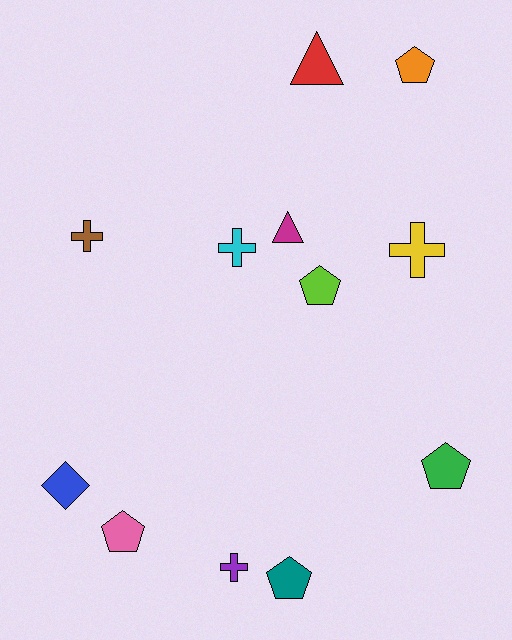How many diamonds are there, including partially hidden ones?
There is 1 diamond.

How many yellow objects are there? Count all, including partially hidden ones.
There is 1 yellow object.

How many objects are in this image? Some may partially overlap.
There are 12 objects.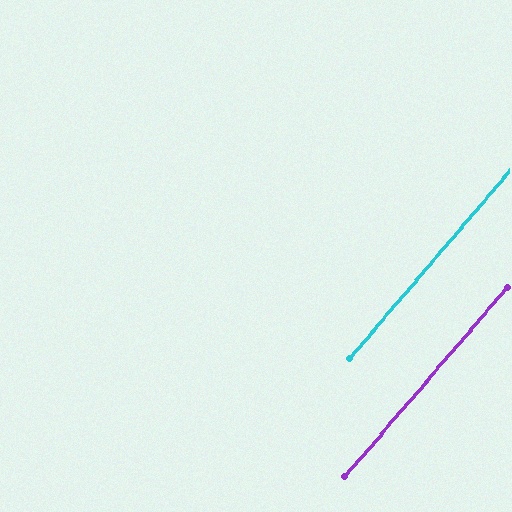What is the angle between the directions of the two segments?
Approximately 0 degrees.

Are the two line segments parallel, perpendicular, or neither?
Parallel — their directions differ by only 0.1°.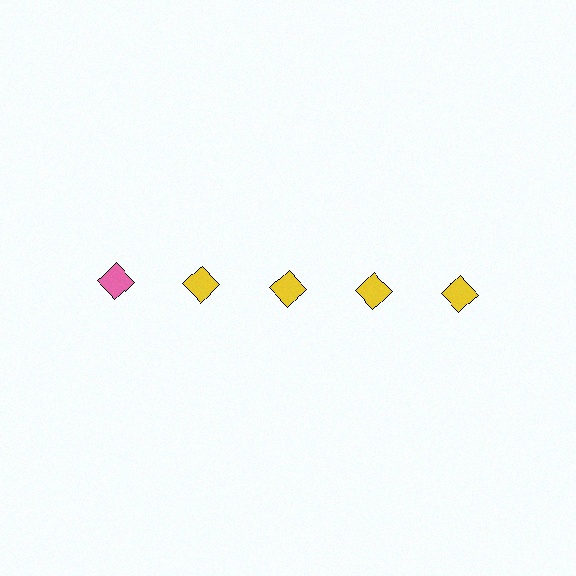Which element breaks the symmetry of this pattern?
The pink diamond in the top row, leftmost column breaks the symmetry. All other shapes are yellow diamonds.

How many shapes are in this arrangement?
There are 5 shapes arranged in a grid pattern.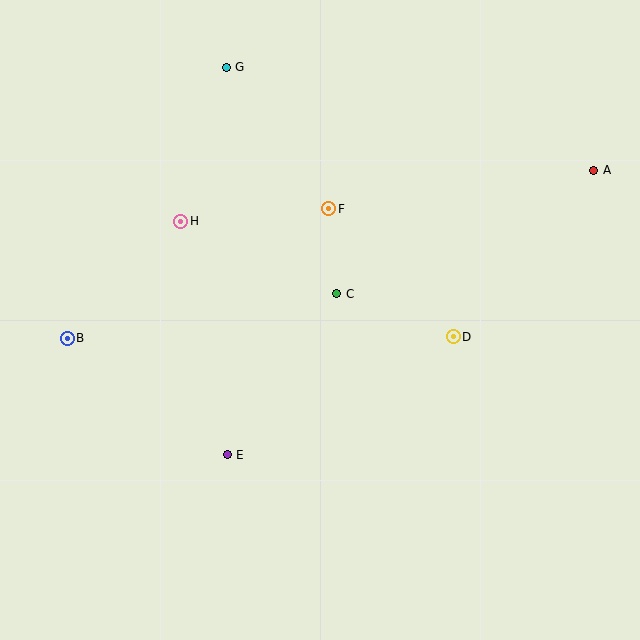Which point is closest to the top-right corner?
Point A is closest to the top-right corner.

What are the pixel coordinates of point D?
Point D is at (453, 337).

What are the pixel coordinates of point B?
Point B is at (67, 338).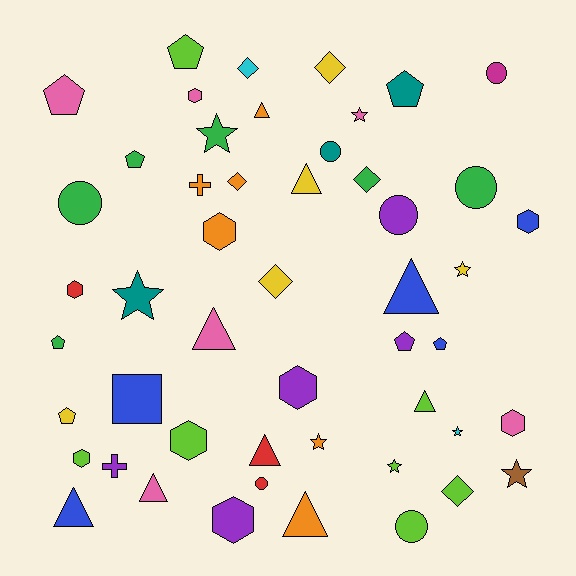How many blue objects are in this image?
There are 5 blue objects.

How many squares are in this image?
There is 1 square.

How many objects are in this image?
There are 50 objects.